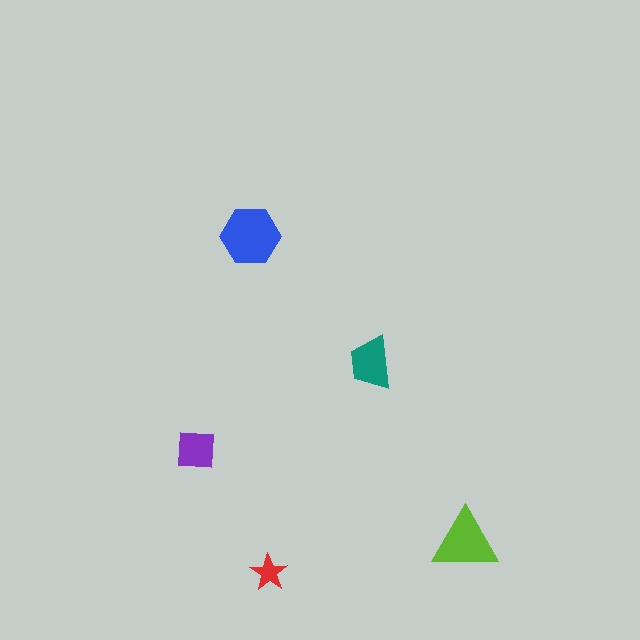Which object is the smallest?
The red star.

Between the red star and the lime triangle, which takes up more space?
The lime triangle.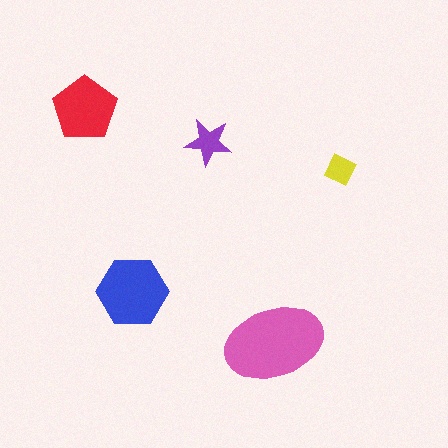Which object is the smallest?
The yellow diamond.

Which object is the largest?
The pink ellipse.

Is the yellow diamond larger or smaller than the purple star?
Smaller.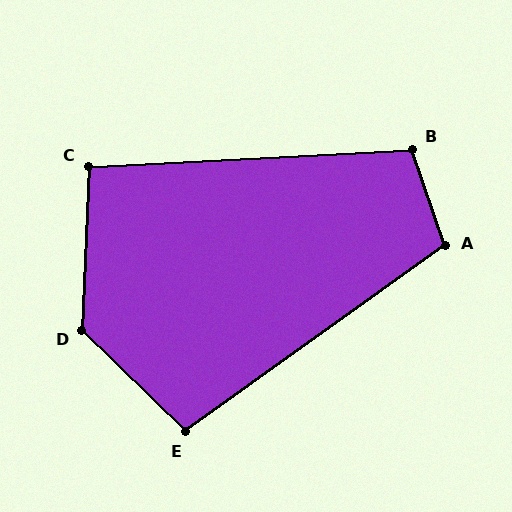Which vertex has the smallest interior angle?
C, at approximately 95 degrees.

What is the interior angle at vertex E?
Approximately 100 degrees (obtuse).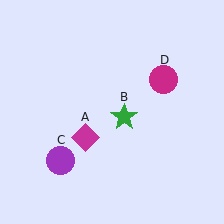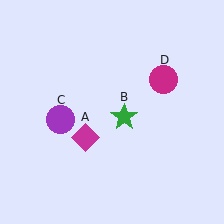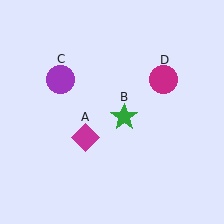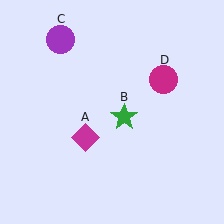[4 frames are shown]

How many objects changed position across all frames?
1 object changed position: purple circle (object C).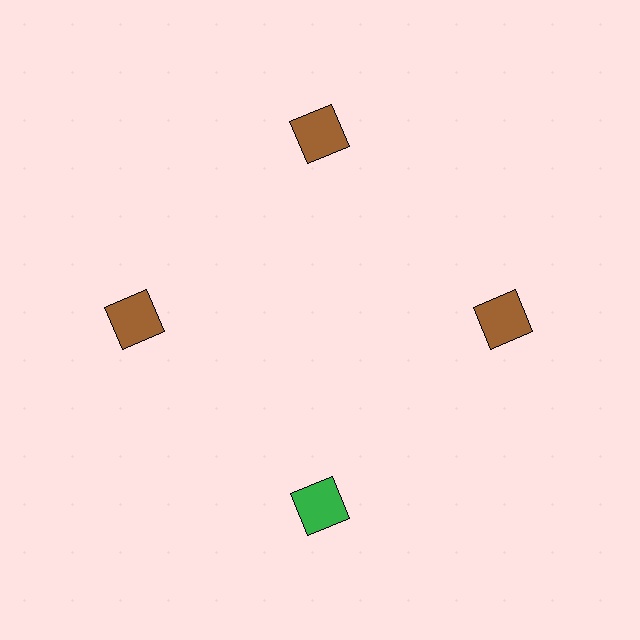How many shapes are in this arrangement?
There are 4 shapes arranged in a ring pattern.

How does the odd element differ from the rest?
It has a different color: green instead of brown.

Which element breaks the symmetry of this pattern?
The green square at roughly the 6 o'clock position breaks the symmetry. All other shapes are brown squares.